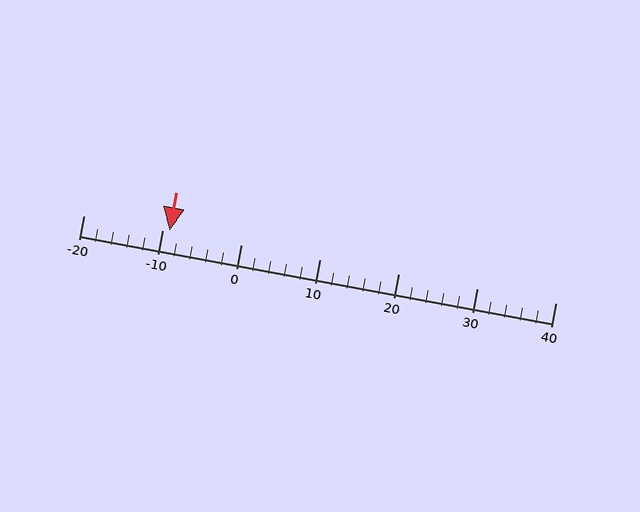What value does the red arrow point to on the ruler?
The red arrow points to approximately -9.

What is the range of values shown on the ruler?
The ruler shows values from -20 to 40.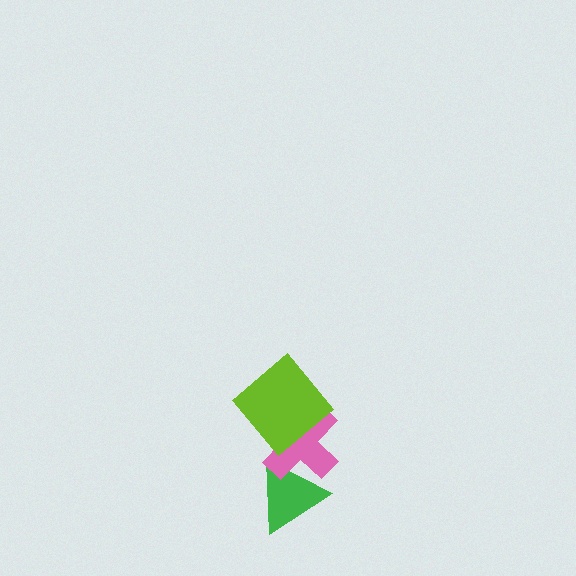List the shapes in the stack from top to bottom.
From top to bottom: the lime diamond, the pink cross, the green triangle.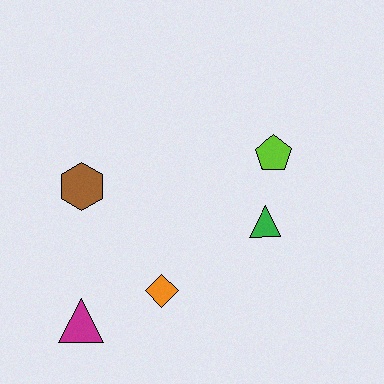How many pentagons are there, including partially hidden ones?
There is 1 pentagon.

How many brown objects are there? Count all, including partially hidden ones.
There is 1 brown object.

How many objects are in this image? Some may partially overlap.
There are 5 objects.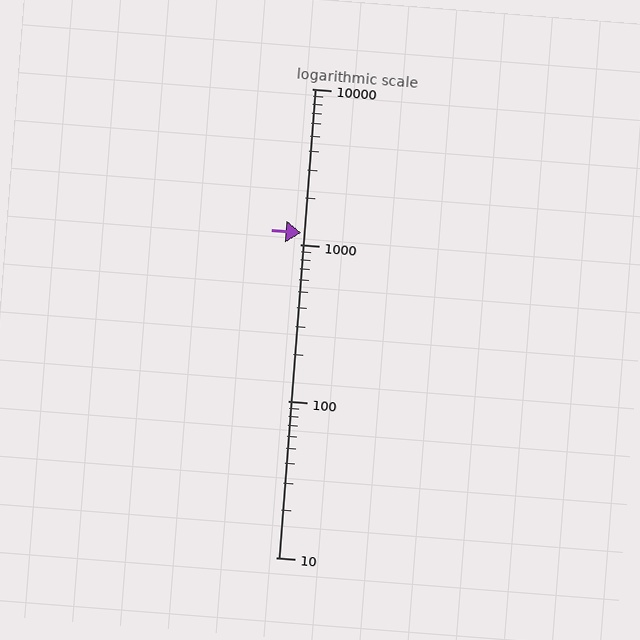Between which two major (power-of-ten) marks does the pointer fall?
The pointer is between 1000 and 10000.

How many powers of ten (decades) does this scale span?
The scale spans 3 decades, from 10 to 10000.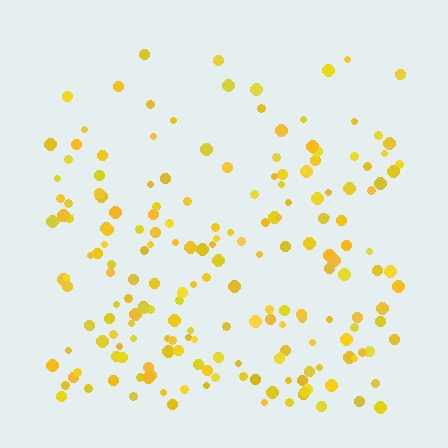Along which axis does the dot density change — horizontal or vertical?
Vertical.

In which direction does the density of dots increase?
From top to bottom, with the bottom side densest.